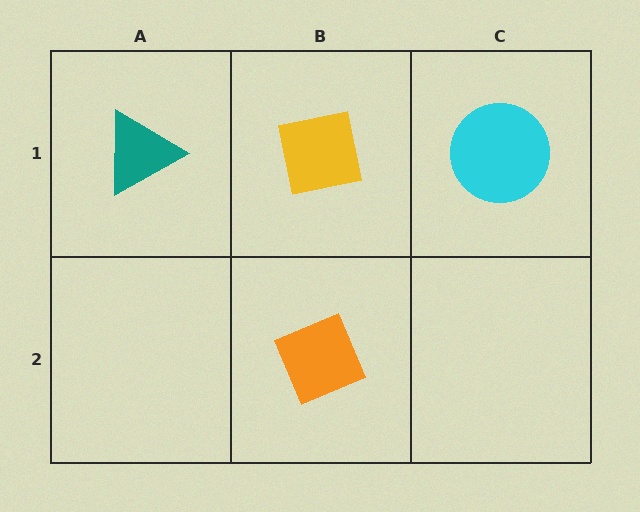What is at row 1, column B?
A yellow square.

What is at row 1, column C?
A cyan circle.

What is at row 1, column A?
A teal triangle.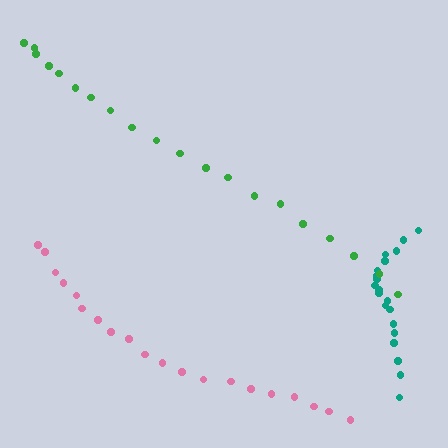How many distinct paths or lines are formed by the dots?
There are 3 distinct paths.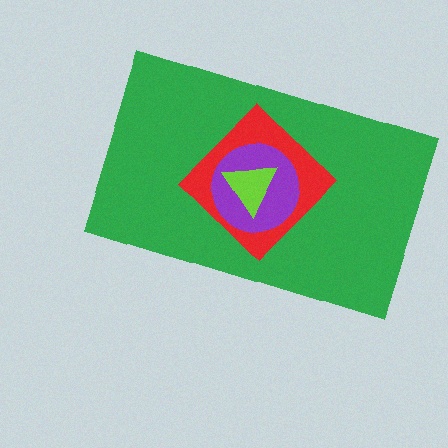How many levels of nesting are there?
4.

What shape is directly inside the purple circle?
The lime triangle.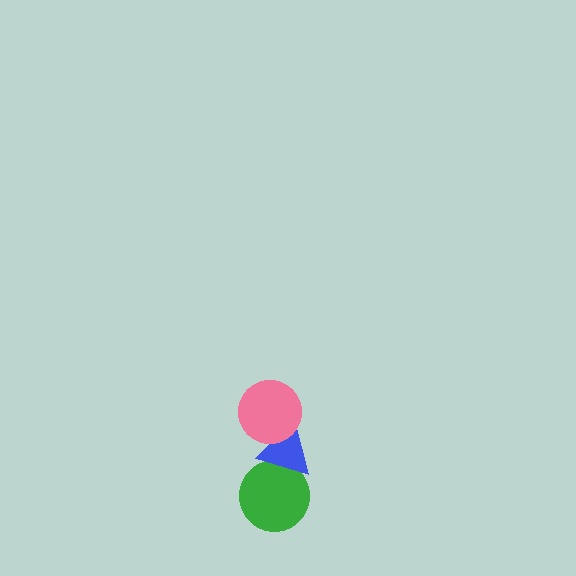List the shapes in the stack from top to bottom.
From top to bottom: the pink circle, the blue triangle, the green circle.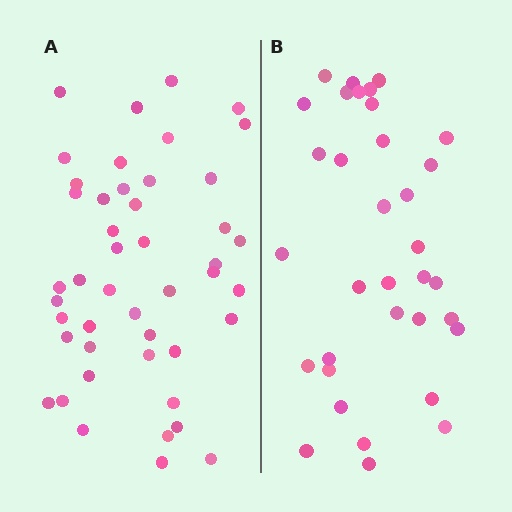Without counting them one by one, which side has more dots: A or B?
Region A (the left region) has more dots.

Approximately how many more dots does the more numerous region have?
Region A has roughly 12 or so more dots than region B.